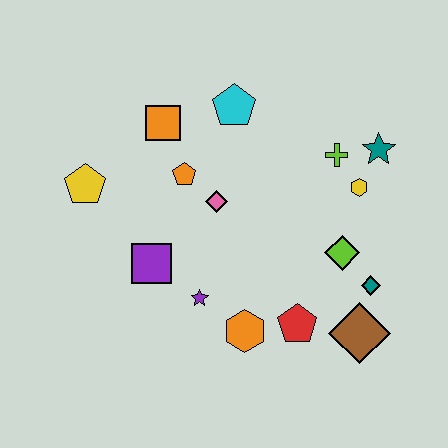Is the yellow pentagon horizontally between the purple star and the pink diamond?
No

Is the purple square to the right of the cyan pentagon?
No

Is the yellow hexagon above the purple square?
Yes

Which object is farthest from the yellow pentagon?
The brown diamond is farthest from the yellow pentagon.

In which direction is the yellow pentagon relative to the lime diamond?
The yellow pentagon is to the left of the lime diamond.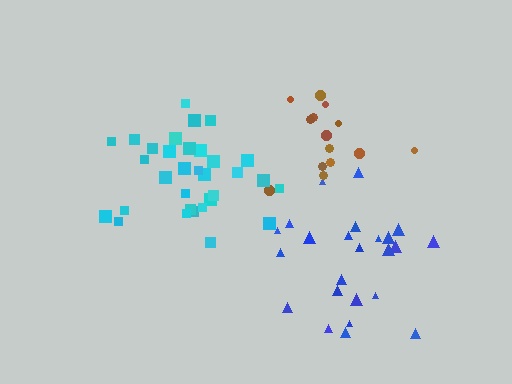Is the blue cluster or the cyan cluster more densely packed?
Cyan.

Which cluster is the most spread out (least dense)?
Blue.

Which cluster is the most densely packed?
Cyan.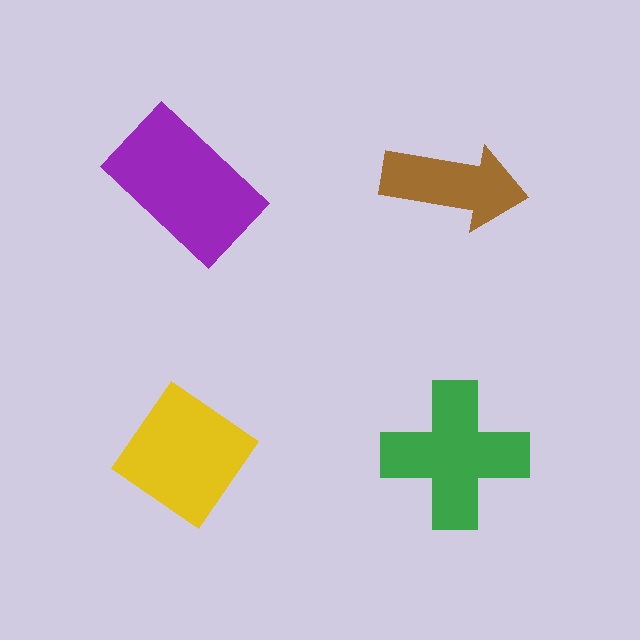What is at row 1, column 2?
A brown arrow.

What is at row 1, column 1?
A purple rectangle.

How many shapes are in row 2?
2 shapes.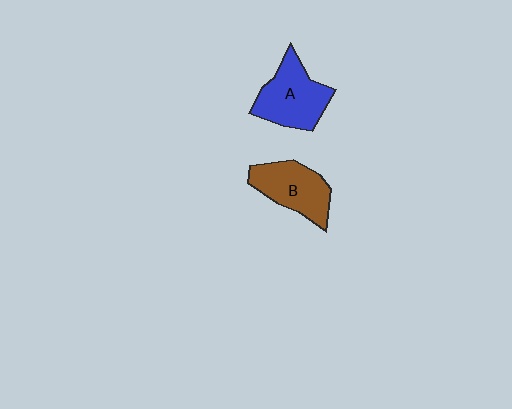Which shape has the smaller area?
Shape B (brown).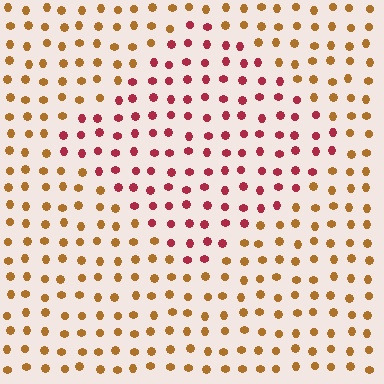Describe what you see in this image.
The image is filled with small brown elements in a uniform arrangement. A diamond-shaped region is visible where the elements are tinted to a slightly different hue, forming a subtle color boundary.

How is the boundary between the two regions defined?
The boundary is defined purely by a slight shift in hue (about 46 degrees). Spacing, size, and orientation are identical on both sides.